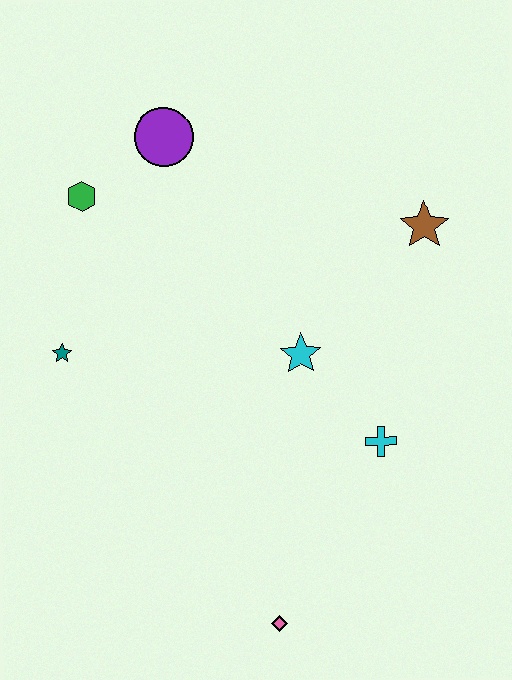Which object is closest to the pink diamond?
The cyan cross is closest to the pink diamond.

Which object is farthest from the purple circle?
The pink diamond is farthest from the purple circle.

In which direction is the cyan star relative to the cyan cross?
The cyan star is above the cyan cross.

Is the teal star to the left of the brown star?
Yes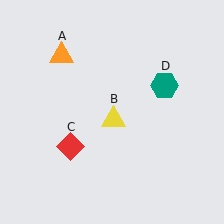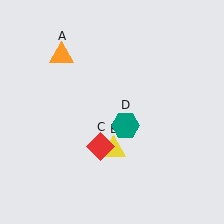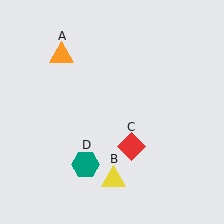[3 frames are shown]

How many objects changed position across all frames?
3 objects changed position: yellow triangle (object B), red diamond (object C), teal hexagon (object D).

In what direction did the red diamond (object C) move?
The red diamond (object C) moved right.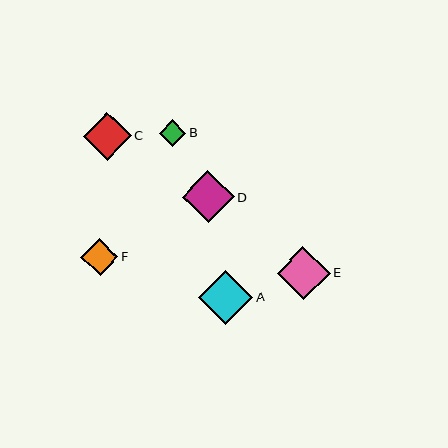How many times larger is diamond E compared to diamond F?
Diamond E is approximately 1.4 times the size of diamond F.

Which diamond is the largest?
Diamond A is the largest with a size of approximately 54 pixels.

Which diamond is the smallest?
Diamond B is the smallest with a size of approximately 27 pixels.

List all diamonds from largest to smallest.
From largest to smallest: A, E, D, C, F, B.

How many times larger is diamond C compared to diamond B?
Diamond C is approximately 1.8 times the size of diamond B.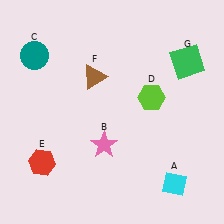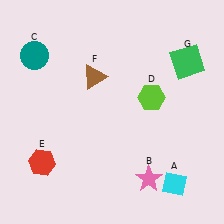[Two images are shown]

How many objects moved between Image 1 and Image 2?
1 object moved between the two images.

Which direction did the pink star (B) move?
The pink star (B) moved right.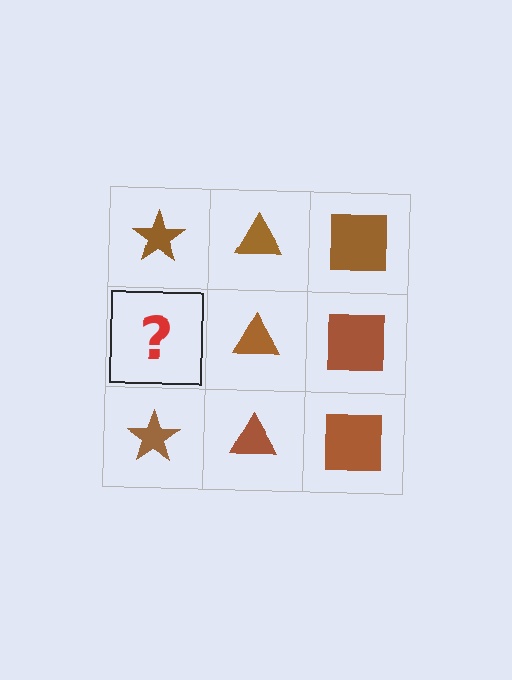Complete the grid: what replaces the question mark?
The question mark should be replaced with a brown star.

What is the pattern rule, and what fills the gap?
The rule is that each column has a consistent shape. The gap should be filled with a brown star.